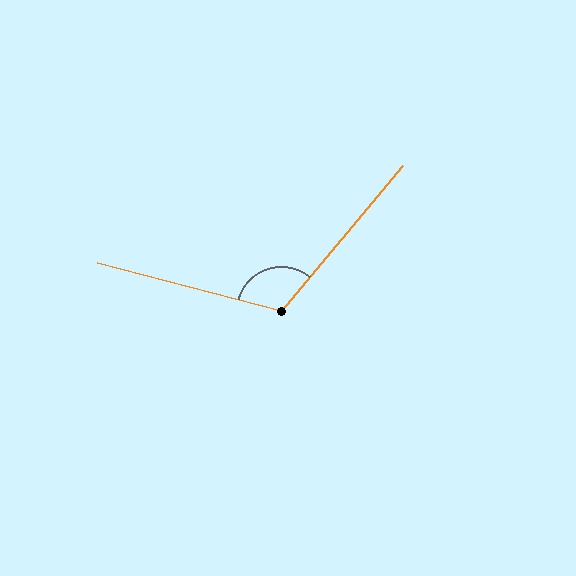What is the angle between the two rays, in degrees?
Approximately 115 degrees.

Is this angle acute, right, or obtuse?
It is obtuse.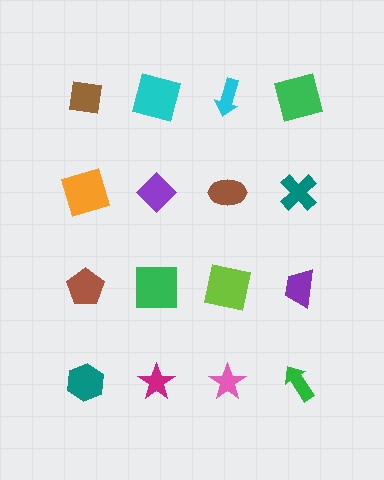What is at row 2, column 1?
An orange square.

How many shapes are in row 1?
4 shapes.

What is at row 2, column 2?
A purple diamond.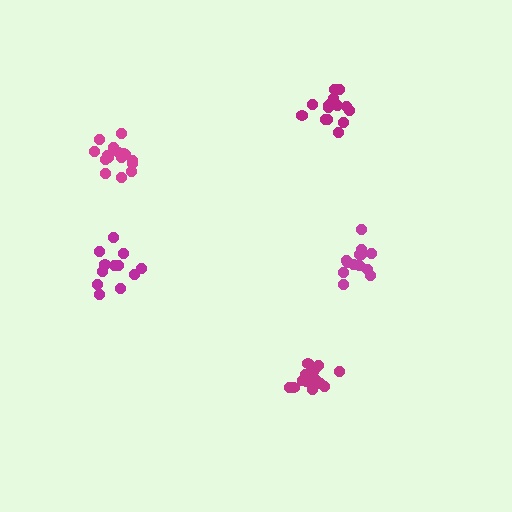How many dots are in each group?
Group 1: 13 dots, Group 2: 12 dots, Group 3: 16 dots, Group 4: 15 dots, Group 5: 16 dots (72 total).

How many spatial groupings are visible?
There are 5 spatial groupings.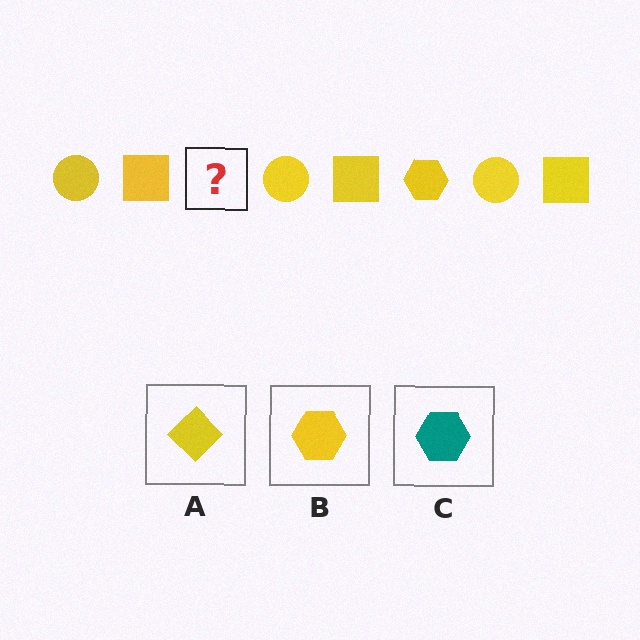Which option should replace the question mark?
Option B.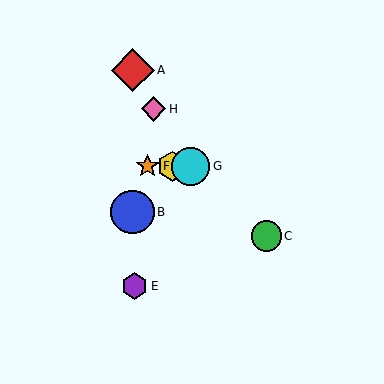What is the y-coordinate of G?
Object G is at y≈166.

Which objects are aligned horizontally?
Objects D, F, G are aligned horizontally.